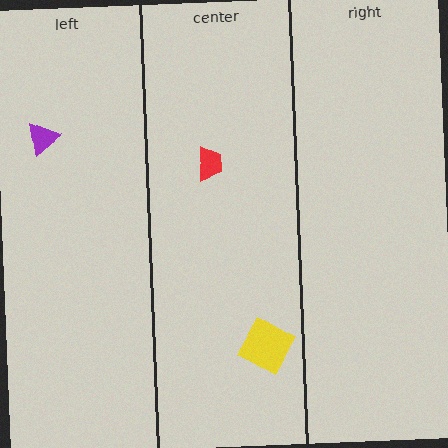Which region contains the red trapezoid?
The center region.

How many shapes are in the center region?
2.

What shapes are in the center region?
The red trapezoid, the yellow square.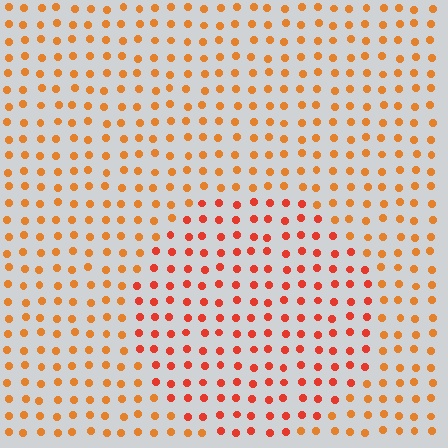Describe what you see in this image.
The image is filled with small orange elements in a uniform arrangement. A circle-shaped region is visible where the elements are tinted to a slightly different hue, forming a subtle color boundary.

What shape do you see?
I see a circle.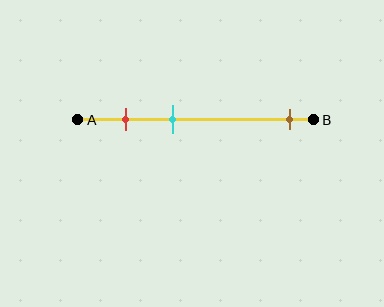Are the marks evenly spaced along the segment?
No, the marks are not evenly spaced.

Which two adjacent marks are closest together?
The red and cyan marks are the closest adjacent pair.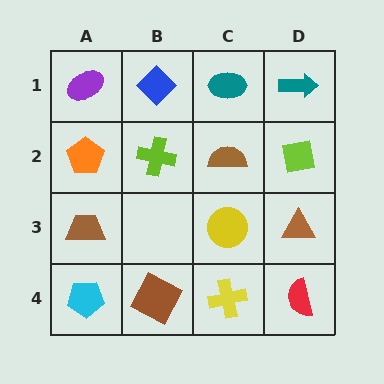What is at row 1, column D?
A teal arrow.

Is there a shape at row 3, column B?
No, that cell is empty.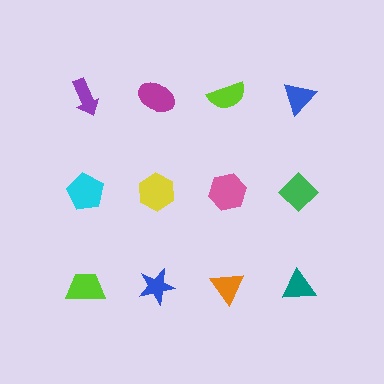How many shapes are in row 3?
4 shapes.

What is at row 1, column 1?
A purple arrow.